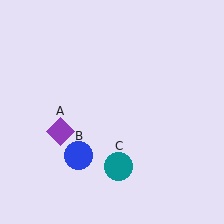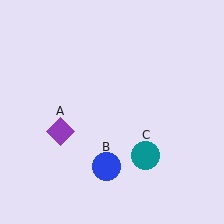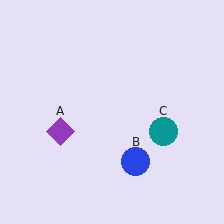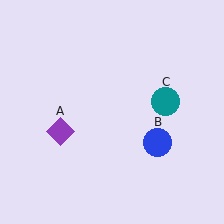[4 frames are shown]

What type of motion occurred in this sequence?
The blue circle (object B), teal circle (object C) rotated counterclockwise around the center of the scene.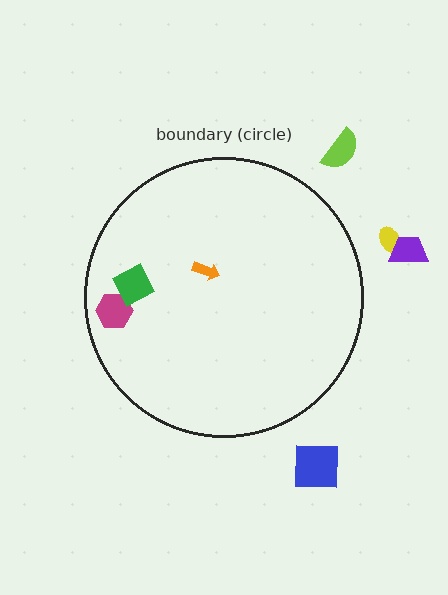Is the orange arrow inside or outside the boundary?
Inside.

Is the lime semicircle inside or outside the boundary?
Outside.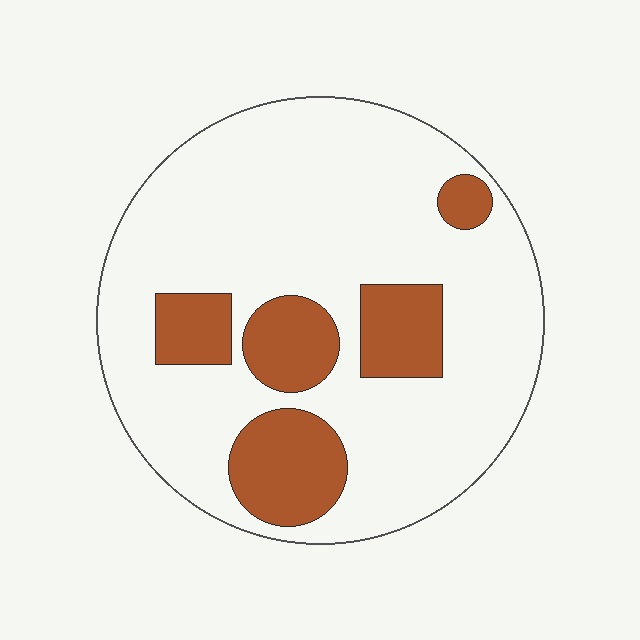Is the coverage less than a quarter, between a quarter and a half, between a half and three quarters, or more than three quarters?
Less than a quarter.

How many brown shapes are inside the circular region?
5.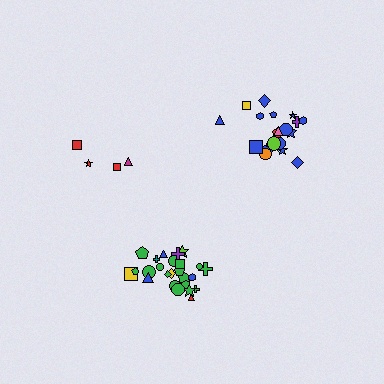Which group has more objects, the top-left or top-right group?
The top-right group.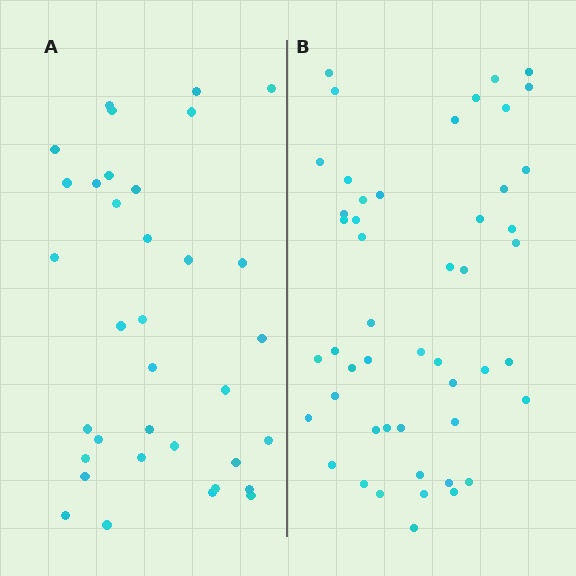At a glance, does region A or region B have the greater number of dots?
Region B (the right region) has more dots.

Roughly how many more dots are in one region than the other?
Region B has approximately 15 more dots than region A.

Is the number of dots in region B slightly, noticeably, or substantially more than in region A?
Region B has noticeably more, but not dramatically so. The ratio is roughly 1.4 to 1.